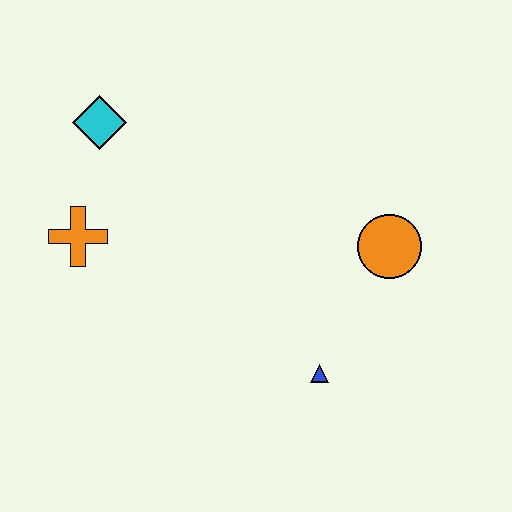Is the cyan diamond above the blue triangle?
Yes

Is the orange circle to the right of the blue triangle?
Yes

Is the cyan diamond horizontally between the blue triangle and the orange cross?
Yes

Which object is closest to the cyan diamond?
The orange cross is closest to the cyan diamond.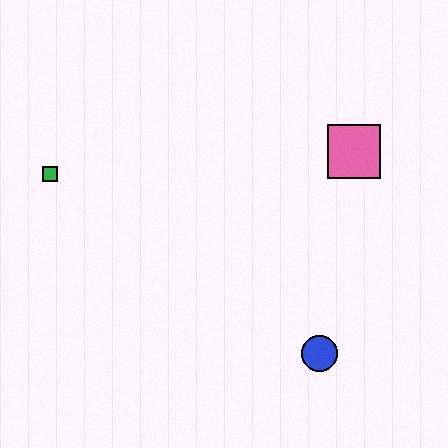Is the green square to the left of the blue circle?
Yes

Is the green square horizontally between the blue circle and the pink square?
No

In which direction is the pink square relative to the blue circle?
The pink square is above the blue circle.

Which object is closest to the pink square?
The blue circle is closest to the pink square.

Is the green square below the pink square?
Yes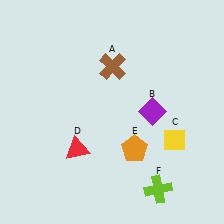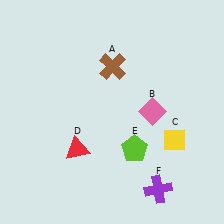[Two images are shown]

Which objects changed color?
B changed from purple to pink. E changed from orange to lime. F changed from lime to purple.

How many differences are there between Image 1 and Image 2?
There are 3 differences between the two images.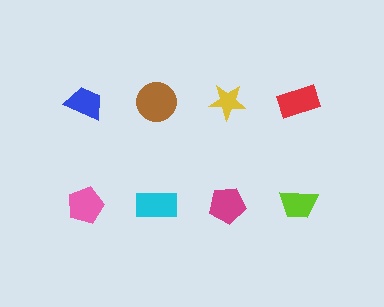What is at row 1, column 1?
A blue trapezoid.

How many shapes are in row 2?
4 shapes.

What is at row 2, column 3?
A magenta pentagon.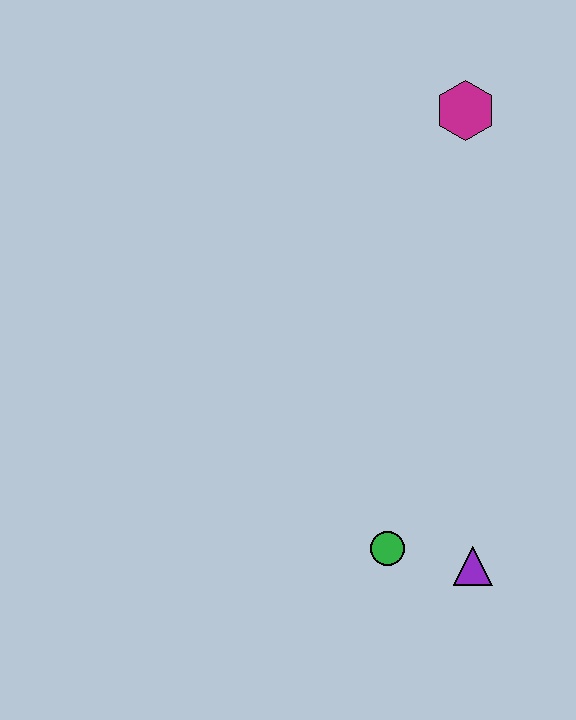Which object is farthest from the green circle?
The magenta hexagon is farthest from the green circle.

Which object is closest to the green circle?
The purple triangle is closest to the green circle.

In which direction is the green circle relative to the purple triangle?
The green circle is to the left of the purple triangle.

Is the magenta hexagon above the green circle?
Yes